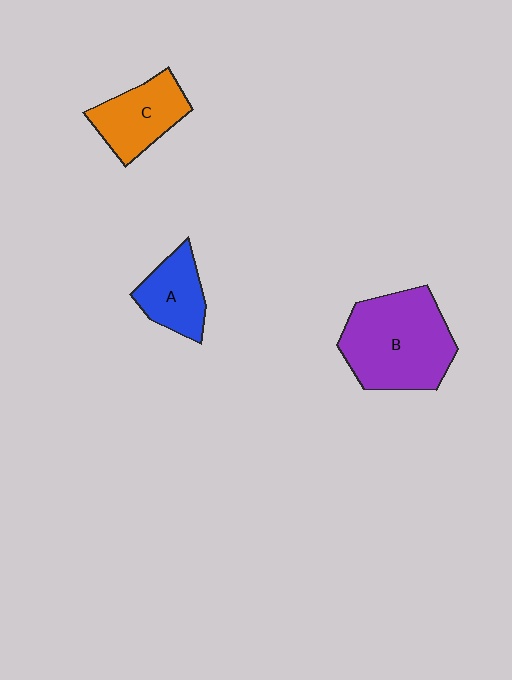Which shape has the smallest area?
Shape A (blue).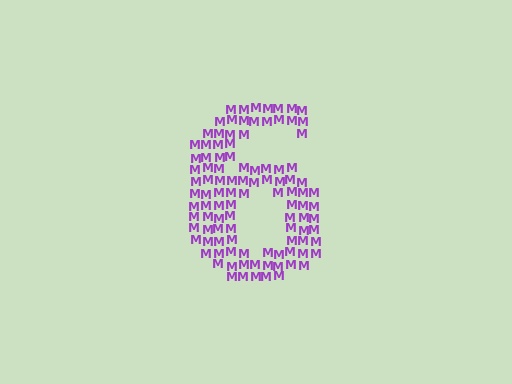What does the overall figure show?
The overall figure shows the digit 6.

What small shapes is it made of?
It is made of small letter M's.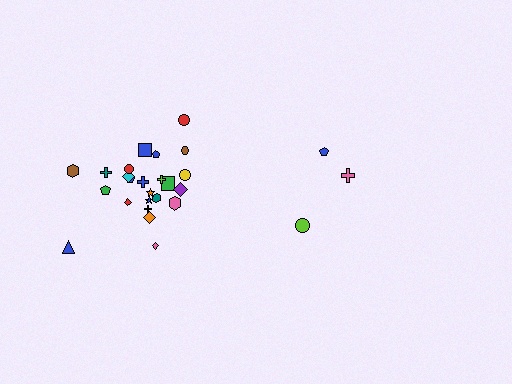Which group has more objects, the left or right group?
The left group.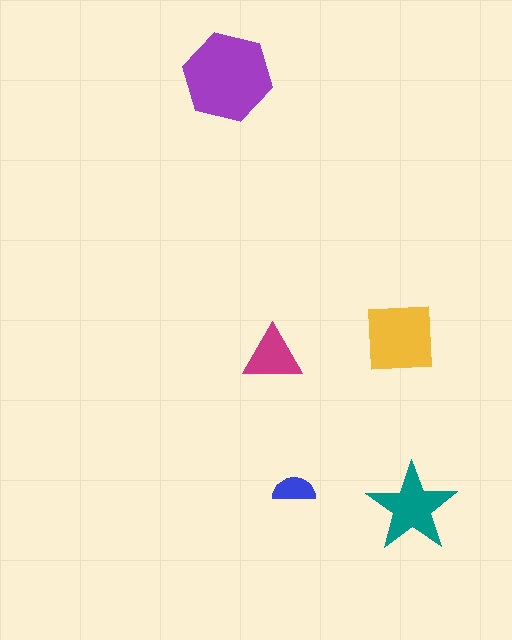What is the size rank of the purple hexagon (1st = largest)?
1st.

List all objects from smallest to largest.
The blue semicircle, the magenta triangle, the teal star, the yellow square, the purple hexagon.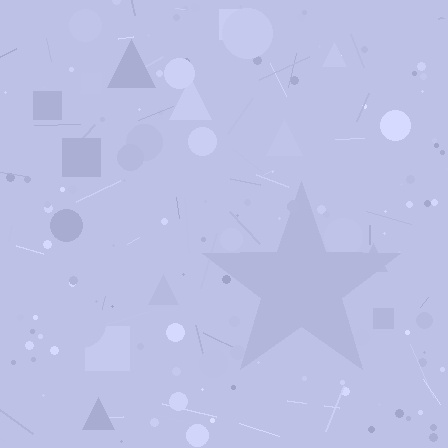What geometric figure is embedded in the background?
A star is embedded in the background.